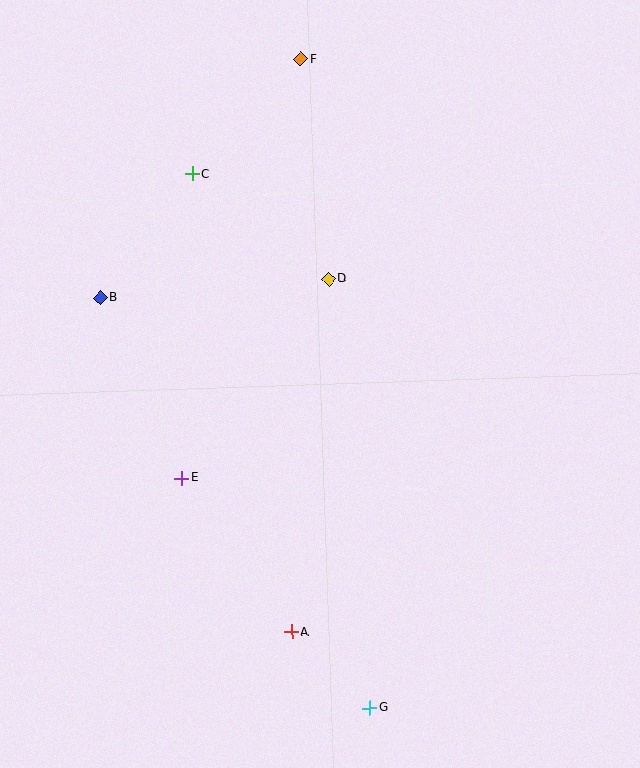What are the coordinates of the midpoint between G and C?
The midpoint between G and C is at (281, 441).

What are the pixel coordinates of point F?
Point F is at (301, 59).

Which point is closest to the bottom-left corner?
Point A is closest to the bottom-left corner.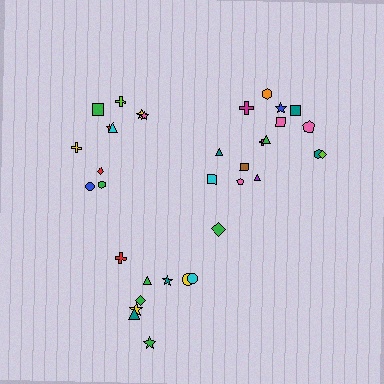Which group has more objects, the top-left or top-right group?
The top-right group.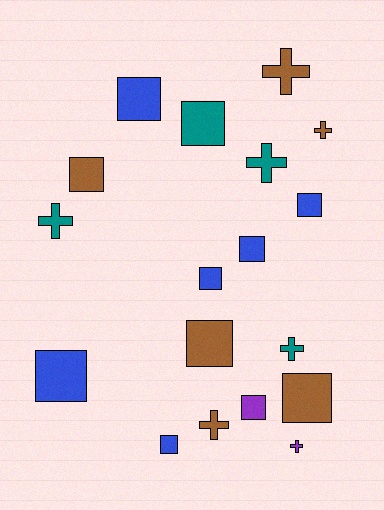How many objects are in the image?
There are 18 objects.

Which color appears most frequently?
Blue, with 6 objects.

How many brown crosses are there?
There are 3 brown crosses.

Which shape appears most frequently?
Square, with 11 objects.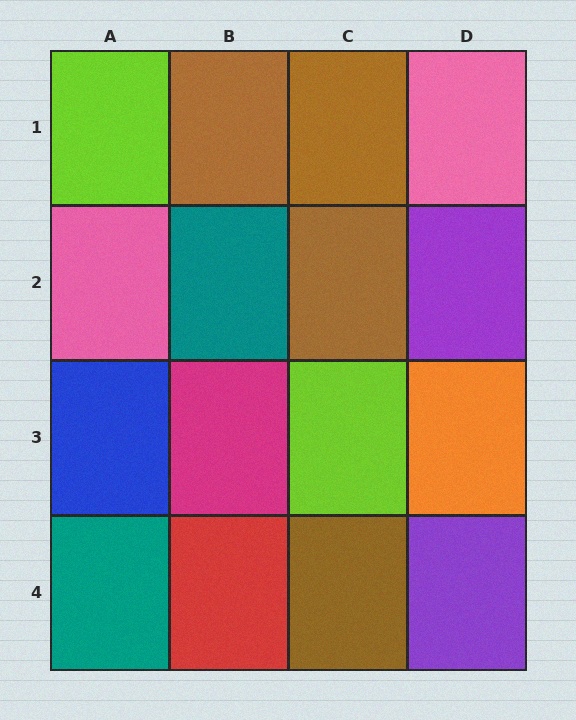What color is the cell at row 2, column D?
Purple.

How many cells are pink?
2 cells are pink.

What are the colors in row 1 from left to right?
Lime, brown, brown, pink.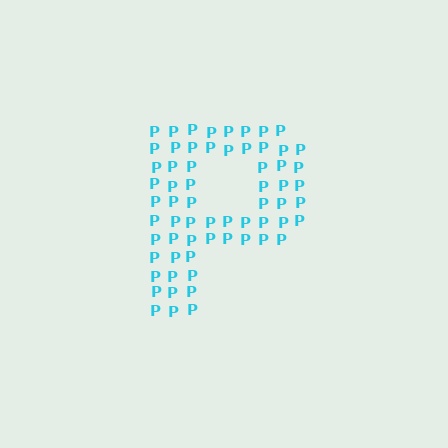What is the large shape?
The large shape is the letter P.